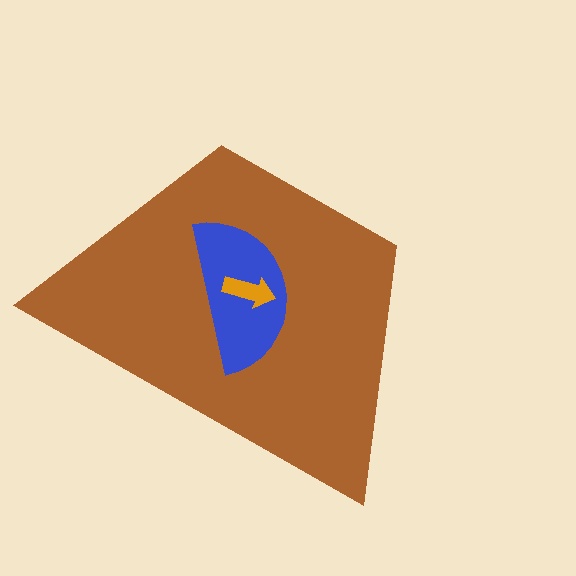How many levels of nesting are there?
3.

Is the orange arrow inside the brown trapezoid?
Yes.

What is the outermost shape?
The brown trapezoid.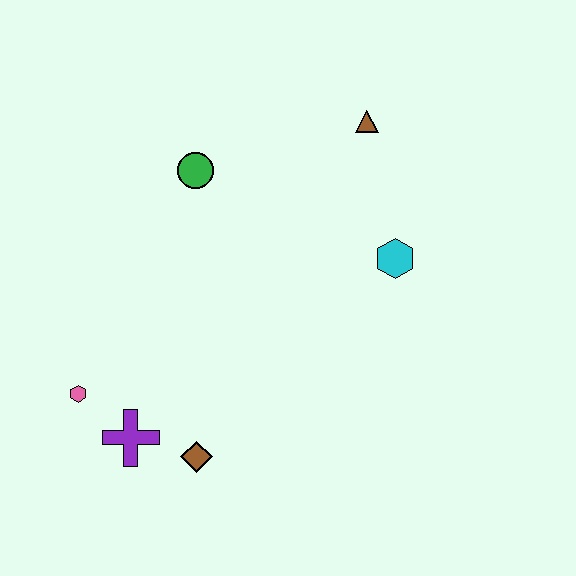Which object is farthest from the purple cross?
The brown triangle is farthest from the purple cross.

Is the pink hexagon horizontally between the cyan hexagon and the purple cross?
No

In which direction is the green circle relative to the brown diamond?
The green circle is above the brown diamond.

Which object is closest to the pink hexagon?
The purple cross is closest to the pink hexagon.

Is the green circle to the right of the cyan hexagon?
No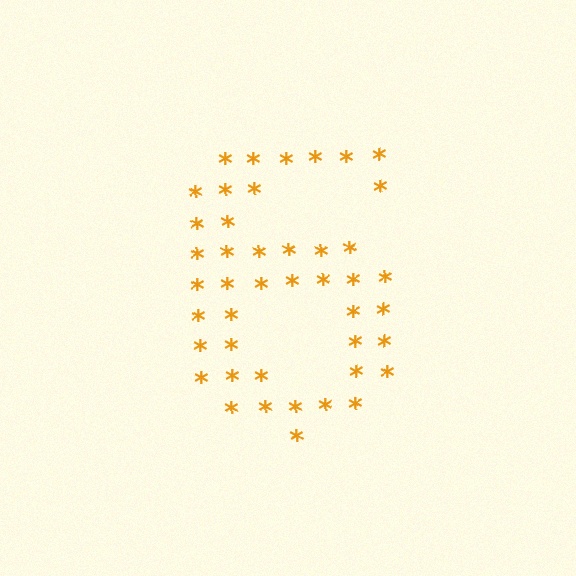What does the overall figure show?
The overall figure shows the digit 6.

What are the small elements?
The small elements are asterisks.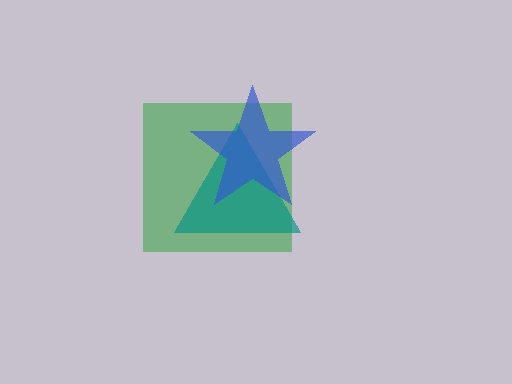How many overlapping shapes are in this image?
There are 3 overlapping shapes in the image.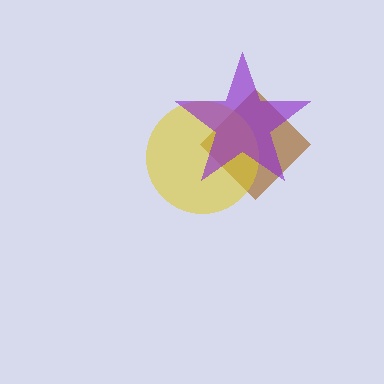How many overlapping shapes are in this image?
There are 3 overlapping shapes in the image.